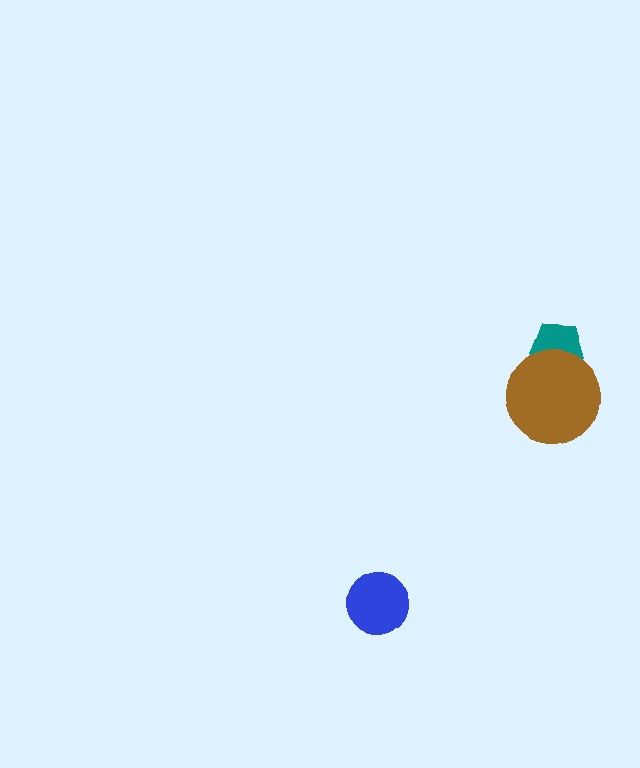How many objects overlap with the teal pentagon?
1 object overlaps with the teal pentagon.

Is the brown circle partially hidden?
No, no other shape covers it.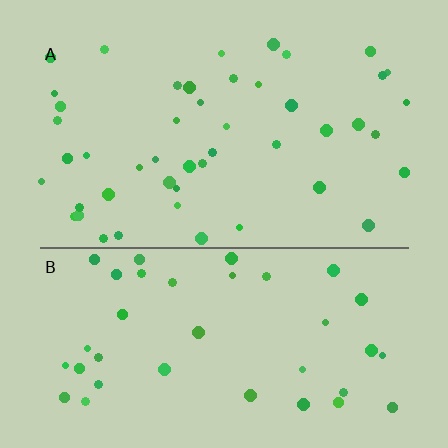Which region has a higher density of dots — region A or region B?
A (the top).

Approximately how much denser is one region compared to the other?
Approximately 1.2× — region A over region B.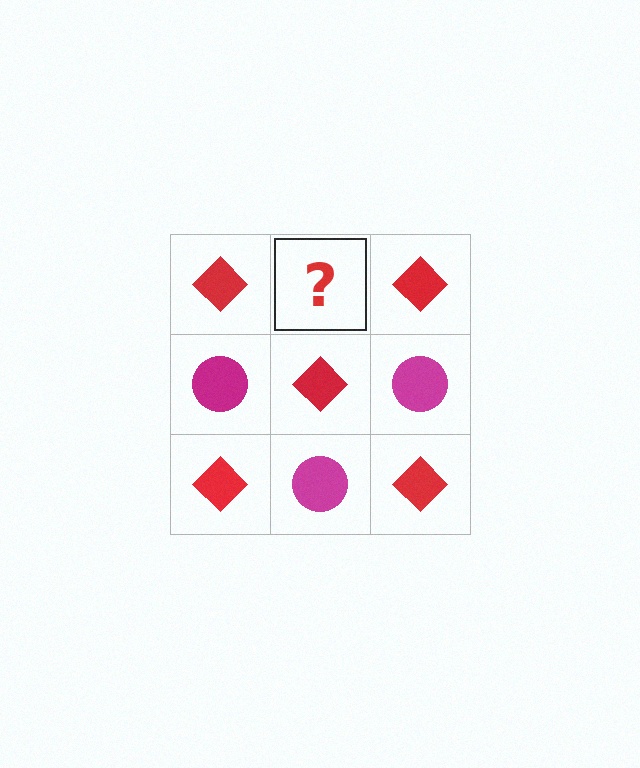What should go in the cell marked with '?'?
The missing cell should contain a magenta circle.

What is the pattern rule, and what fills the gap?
The rule is that it alternates red diamond and magenta circle in a checkerboard pattern. The gap should be filled with a magenta circle.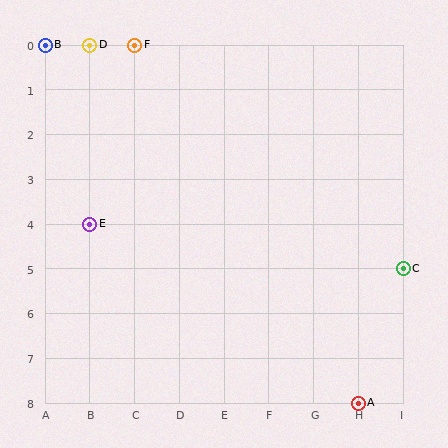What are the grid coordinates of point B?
Point B is at grid coordinates (A, 0).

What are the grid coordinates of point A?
Point A is at grid coordinates (H, 8).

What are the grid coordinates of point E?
Point E is at grid coordinates (B, 4).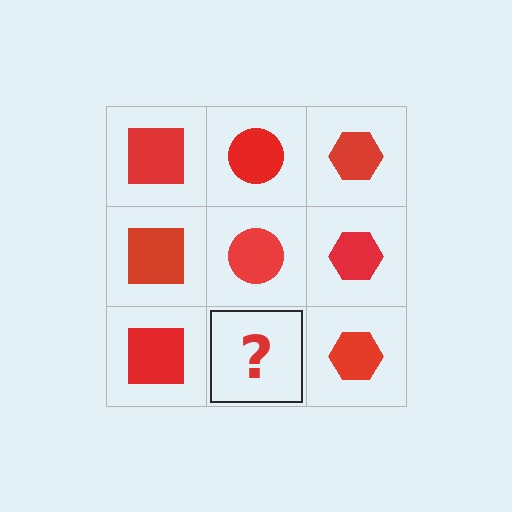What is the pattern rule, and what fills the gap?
The rule is that each column has a consistent shape. The gap should be filled with a red circle.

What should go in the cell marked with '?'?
The missing cell should contain a red circle.